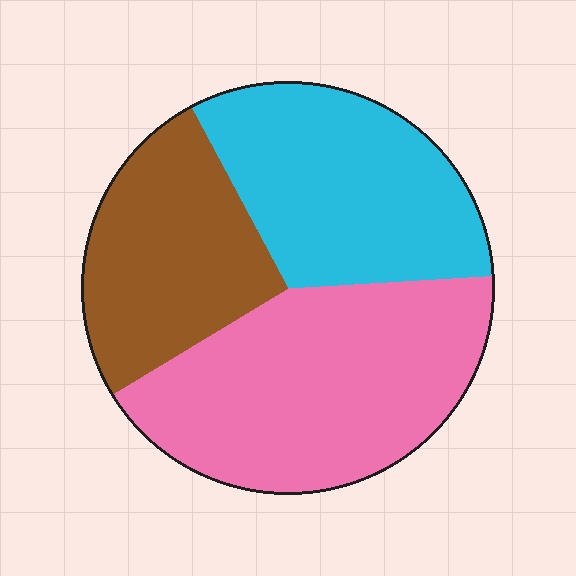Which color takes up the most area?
Pink, at roughly 40%.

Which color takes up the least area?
Brown, at roughly 25%.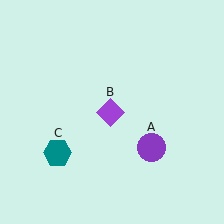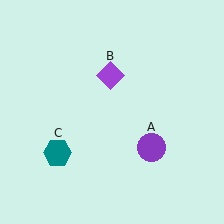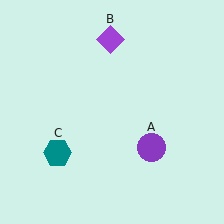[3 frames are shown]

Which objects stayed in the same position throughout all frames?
Purple circle (object A) and teal hexagon (object C) remained stationary.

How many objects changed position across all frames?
1 object changed position: purple diamond (object B).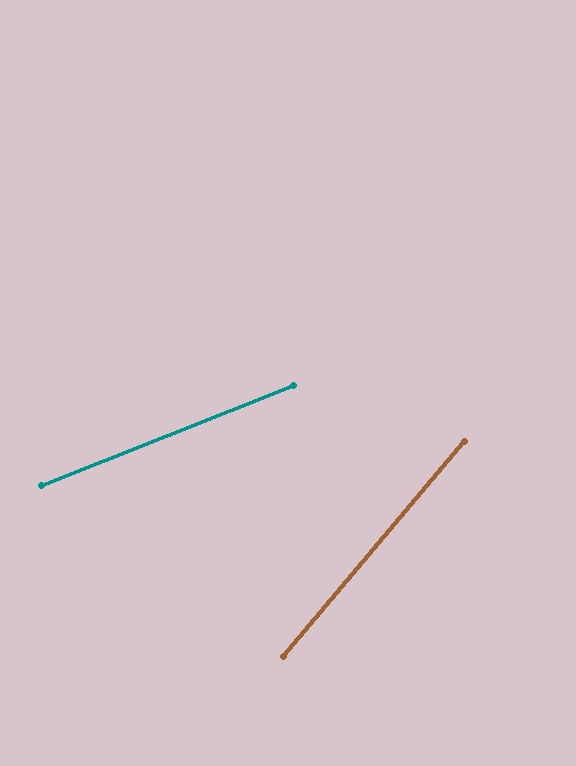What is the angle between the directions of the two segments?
Approximately 28 degrees.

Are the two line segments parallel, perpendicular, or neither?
Neither parallel nor perpendicular — they differ by about 28°.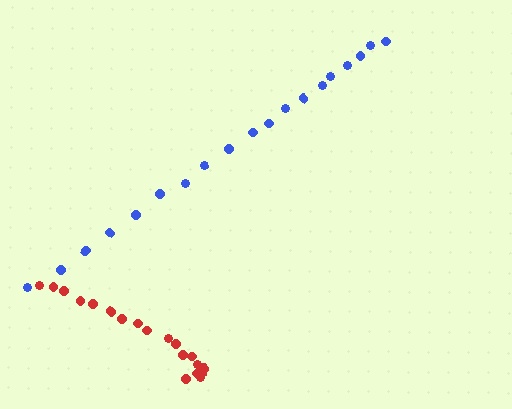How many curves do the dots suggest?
There are 2 distinct paths.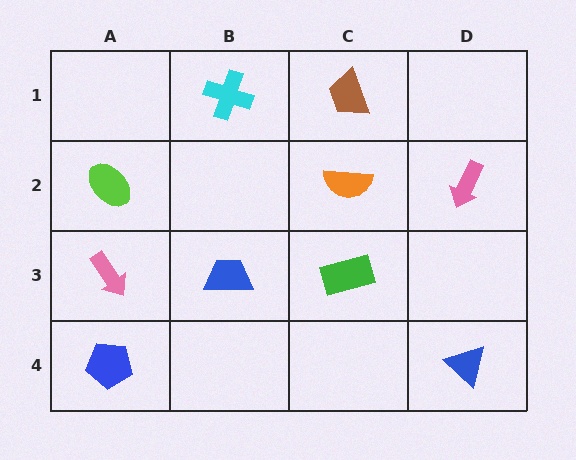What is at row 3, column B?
A blue trapezoid.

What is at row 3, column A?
A pink arrow.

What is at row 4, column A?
A blue pentagon.